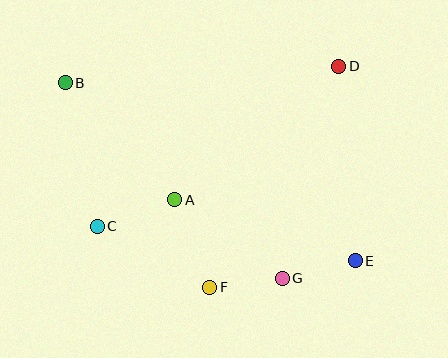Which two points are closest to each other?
Points F and G are closest to each other.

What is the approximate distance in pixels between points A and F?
The distance between A and F is approximately 95 pixels.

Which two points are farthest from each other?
Points B and E are farthest from each other.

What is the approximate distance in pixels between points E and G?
The distance between E and G is approximately 75 pixels.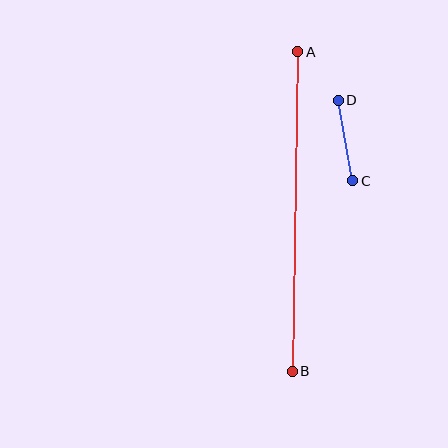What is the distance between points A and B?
The distance is approximately 320 pixels.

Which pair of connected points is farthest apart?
Points A and B are farthest apart.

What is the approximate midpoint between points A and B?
The midpoint is at approximately (295, 211) pixels.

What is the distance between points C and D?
The distance is approximately 82 pixels.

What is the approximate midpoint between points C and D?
The midpoint is at approximately (345, 141) pixels.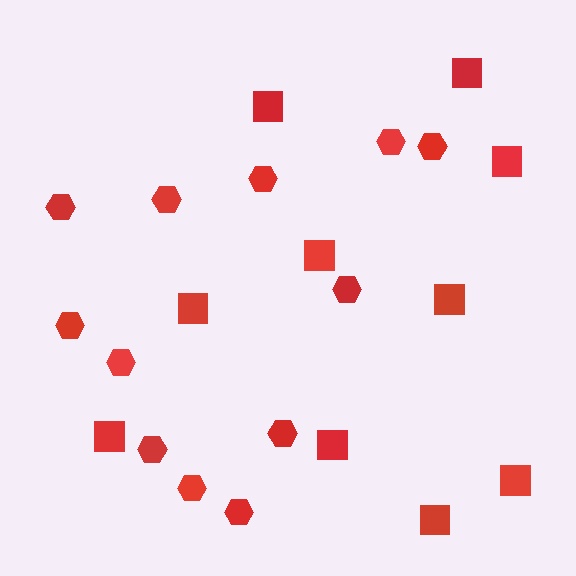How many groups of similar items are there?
There are 2 groups: one group of hexagons (12) and one group of squares (10).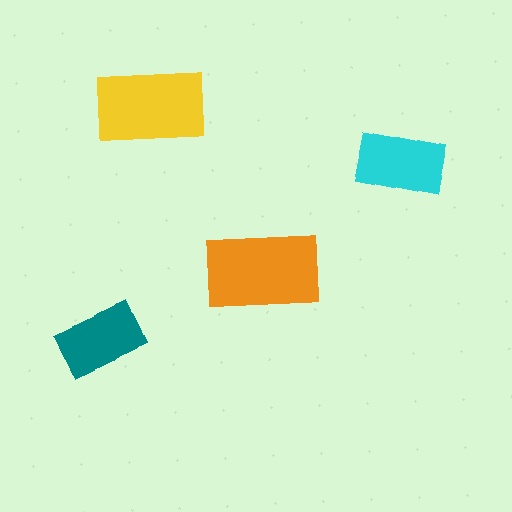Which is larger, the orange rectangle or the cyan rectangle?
The orange one.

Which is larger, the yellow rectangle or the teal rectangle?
The yellow one.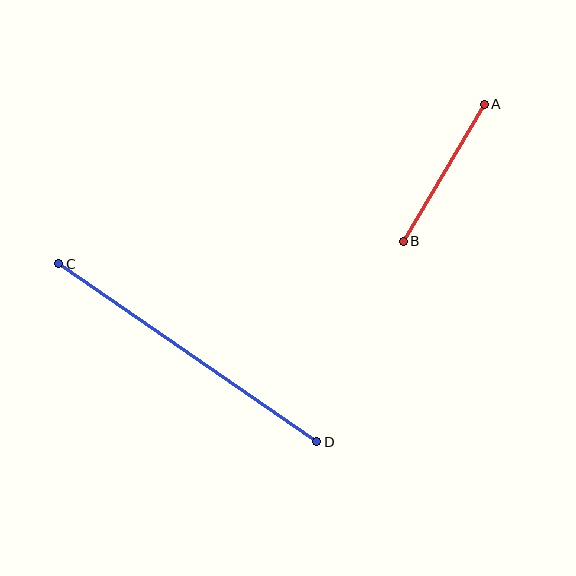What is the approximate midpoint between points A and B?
The midpoint is at approximately (444, 173) pixels.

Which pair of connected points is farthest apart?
Points C and D are farthest apart.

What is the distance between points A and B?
The distance is approximately 159 pixels.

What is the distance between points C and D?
The distance is approximately 313 pixels.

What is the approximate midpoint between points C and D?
The midpoint is at approximately (188, 353) pixels.